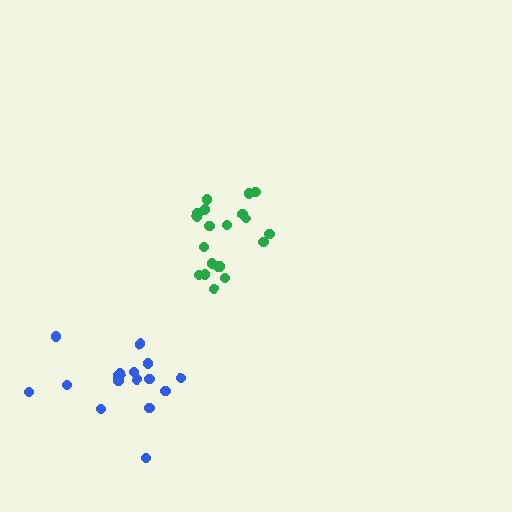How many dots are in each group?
Group 1: 19 dots, Group 2: 16 dots (35 total).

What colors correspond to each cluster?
The clusters are colored: green, blue.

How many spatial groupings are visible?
There are 2 spatial groupings.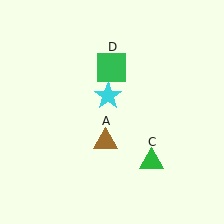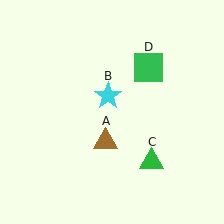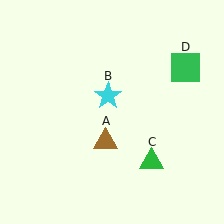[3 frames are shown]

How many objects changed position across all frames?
1 object changed position: green square (object D).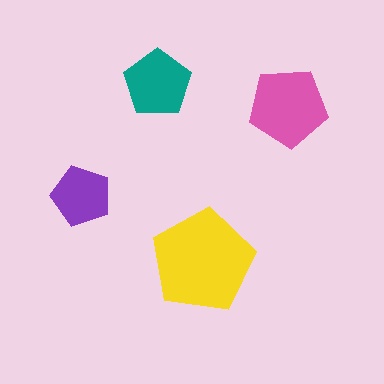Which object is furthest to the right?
The pink pentagon is rightmost.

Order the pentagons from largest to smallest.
the yellow one, the pink one, the teal one, the purple one.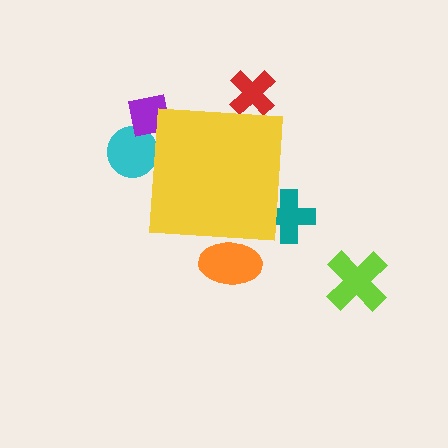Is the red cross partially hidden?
Yes, the red cross is partially hidden behind the yellow square.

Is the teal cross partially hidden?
Yes, the teal cross is partially hidden behind the yellow square.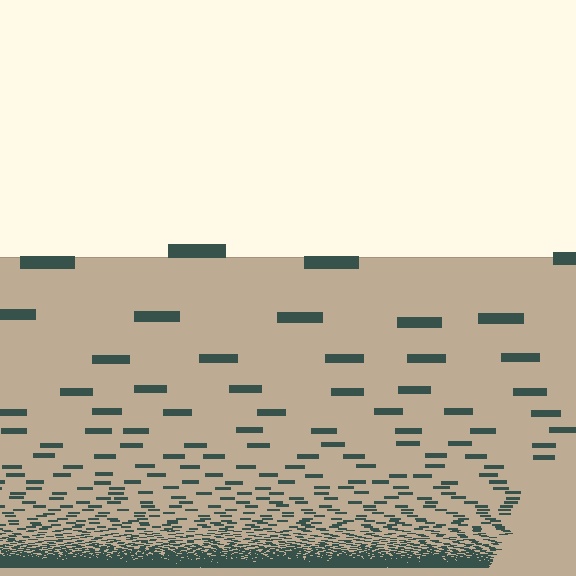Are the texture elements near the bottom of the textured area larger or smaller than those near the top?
Smaller. The gradient is inverted — elements near the bottom are smaller and denser.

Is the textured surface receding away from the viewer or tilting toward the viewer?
The surface appears to tilt toward the viewer. Texture elements get larger and sparser toward the top.